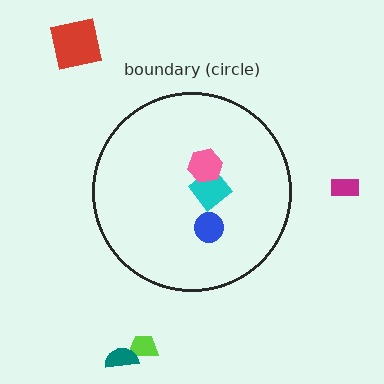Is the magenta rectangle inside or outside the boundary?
Outside.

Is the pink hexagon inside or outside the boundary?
Inside.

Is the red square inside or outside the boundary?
Outside.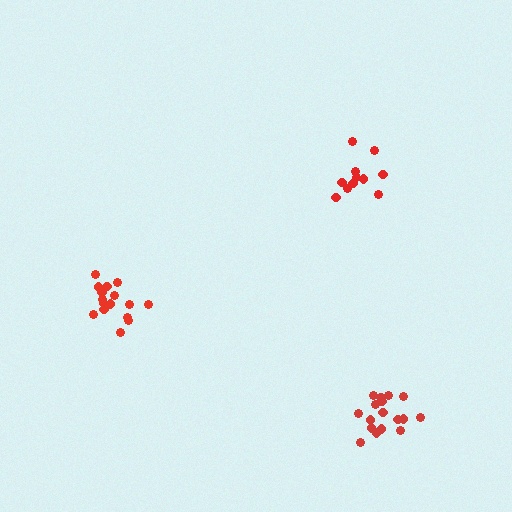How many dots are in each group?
Group 1: 11 dots, Group 2: 16 dots, Group 3: 17 dots (44 total).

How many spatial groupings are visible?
There are 3 spatial groupings.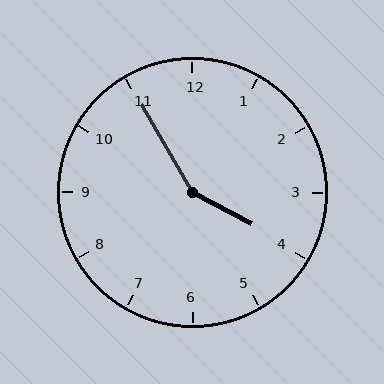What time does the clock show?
3:55.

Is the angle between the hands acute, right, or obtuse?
It is obtuse.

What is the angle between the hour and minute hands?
Approximately 148 degrees.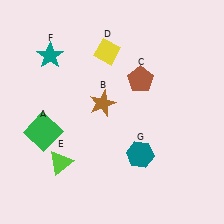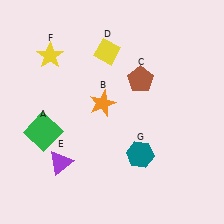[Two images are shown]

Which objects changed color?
B changed from brown to orange. E changed from lime to purple. F changed from teal to yellow.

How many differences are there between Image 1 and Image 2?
There are 3 differences between the two images.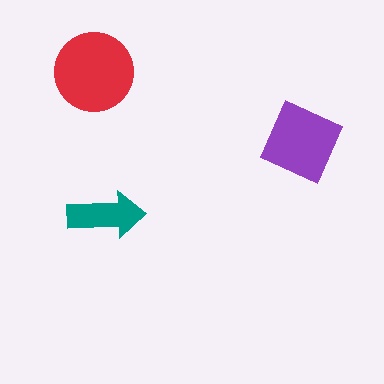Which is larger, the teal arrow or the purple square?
The purple square.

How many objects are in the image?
There are 3 objects in the image.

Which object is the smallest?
The teal arrow.